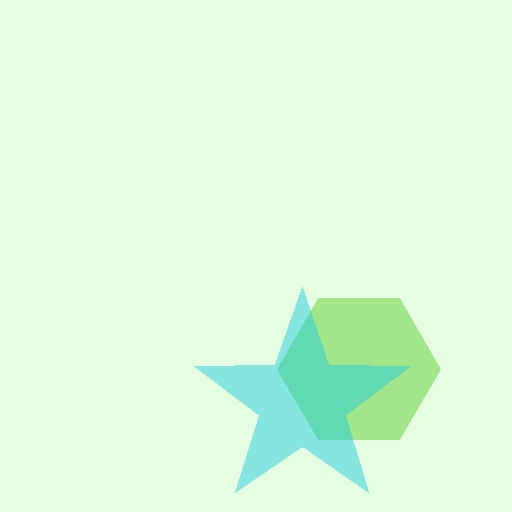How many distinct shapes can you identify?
There are 2 distinct shapes: a lime hexagon, a cyan star.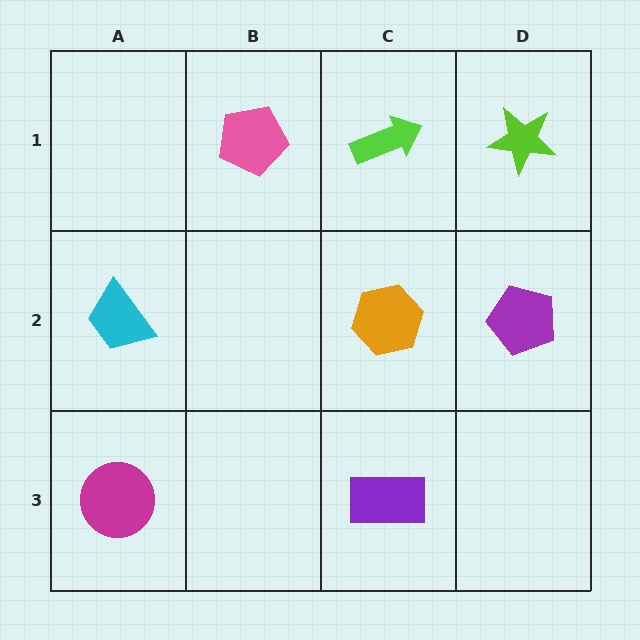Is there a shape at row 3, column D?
No, that cell is empty.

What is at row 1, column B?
A pink pentagon.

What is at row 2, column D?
A purple pentagon.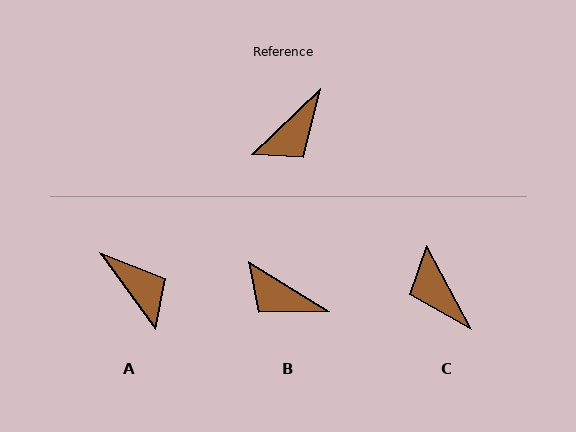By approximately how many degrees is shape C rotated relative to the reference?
Approximately 106 degrees clockwise.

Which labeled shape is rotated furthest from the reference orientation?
C, about 106 degrees away.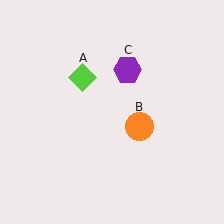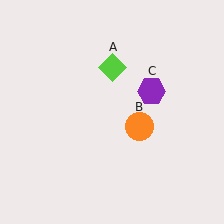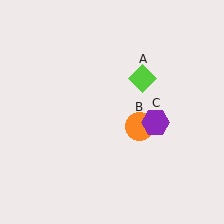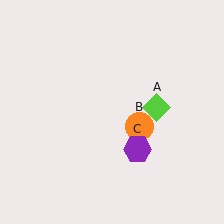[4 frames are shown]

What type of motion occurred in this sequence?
The lime diamond (object A), purple hexagon (object C) rotated clockwise around the center of the scene.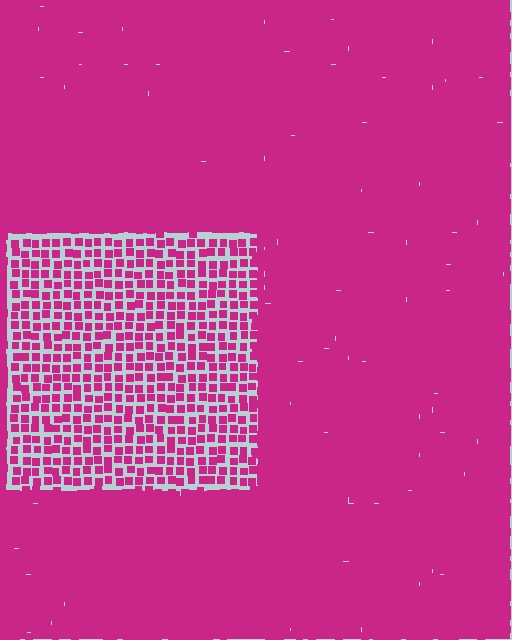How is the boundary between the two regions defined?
The boundary is defined by a change in element density (approximately 2.6x ratio). All elements are the same color, size, and shape.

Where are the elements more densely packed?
The elements are more densely packed outside the rectangle boundary.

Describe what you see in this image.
The image contains small magenta elements arranged at two different densities. A rectangle-shaped region is visible where the elements are less densely packed than the surrounding area.